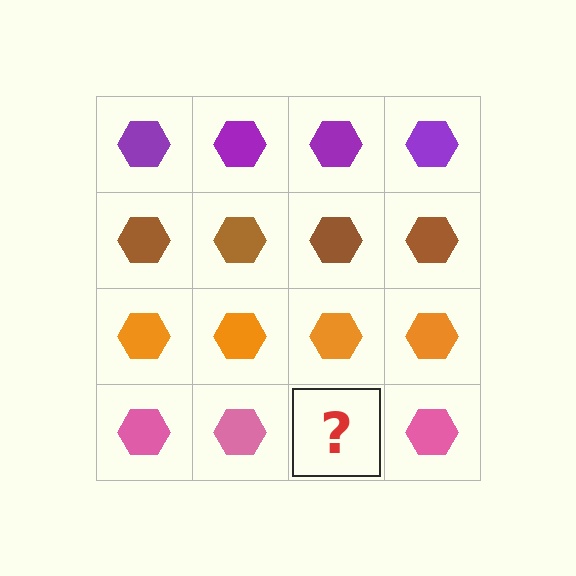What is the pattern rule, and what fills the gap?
The rule is that each row has a consistent color. The gap should be filled with a pink hexagon.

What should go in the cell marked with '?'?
The missing cell should contain a pink hexagon.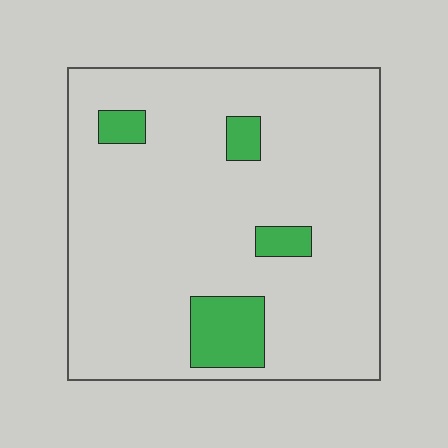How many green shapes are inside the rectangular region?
4.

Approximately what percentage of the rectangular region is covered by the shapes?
Approximately 10%.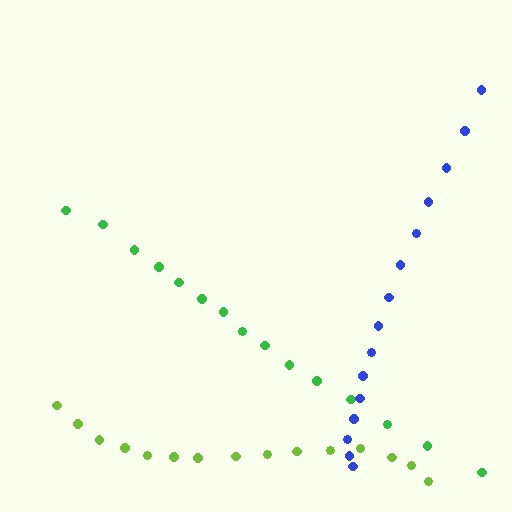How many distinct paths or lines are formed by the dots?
There are 3 distinct paths.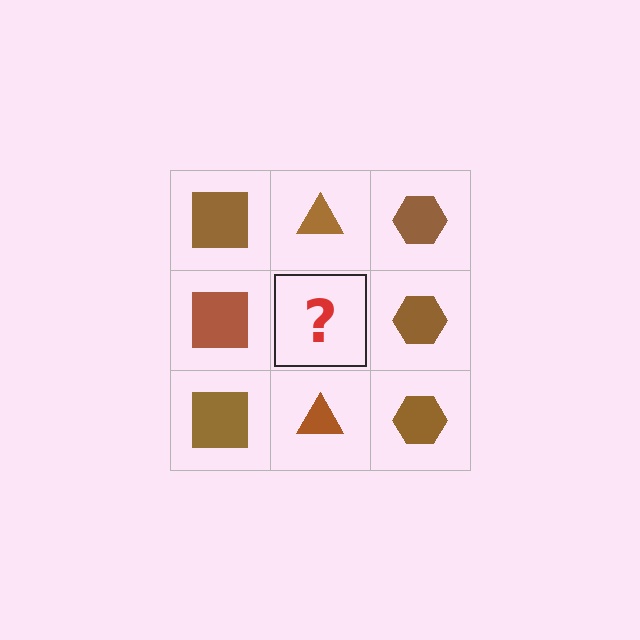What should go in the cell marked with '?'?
The missing cell should contain a brown triangle.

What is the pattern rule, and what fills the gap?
The rule is that each column has a consistent shape. The gap should be filled with a brown triangle.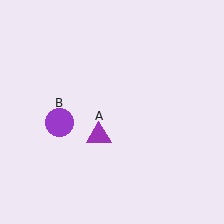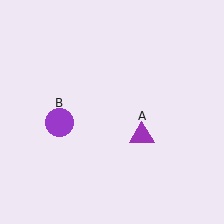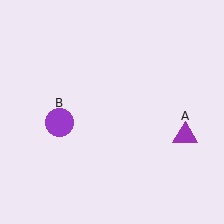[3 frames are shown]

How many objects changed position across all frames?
1 object changed position: purple triangle (object A).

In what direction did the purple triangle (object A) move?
The purple triangle (object A) moved right.